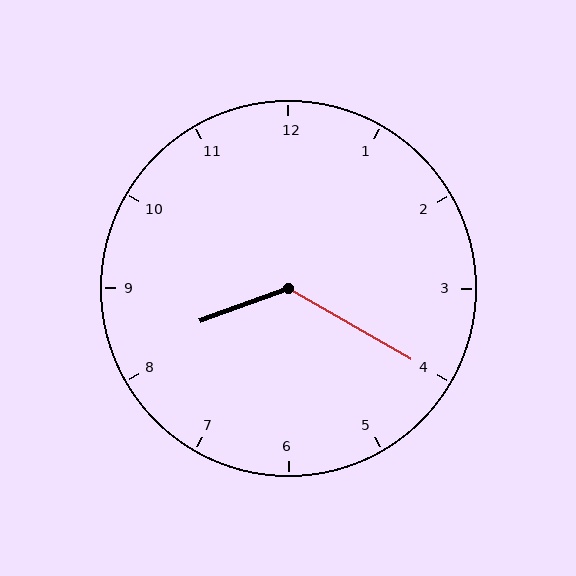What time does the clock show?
8:20.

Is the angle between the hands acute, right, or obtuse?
It is obtuse.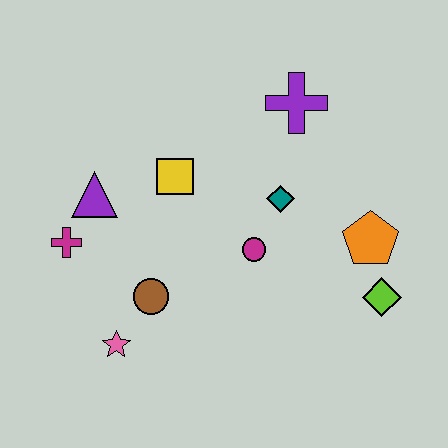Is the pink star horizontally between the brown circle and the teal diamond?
No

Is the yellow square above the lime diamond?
Yes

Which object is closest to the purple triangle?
The magenta cross is closest to the purple triangle.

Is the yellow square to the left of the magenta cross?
No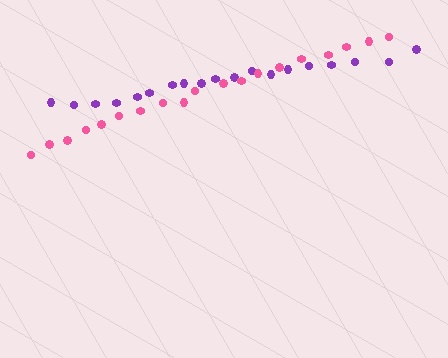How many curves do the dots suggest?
There are 2 distinct paths.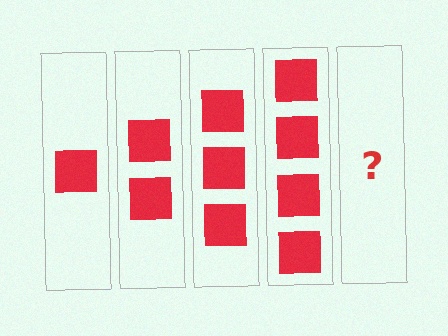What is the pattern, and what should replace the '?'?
The pattern is that each step adds one more square. The '?' should be 5 squares.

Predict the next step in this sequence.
The next step is 5 squares.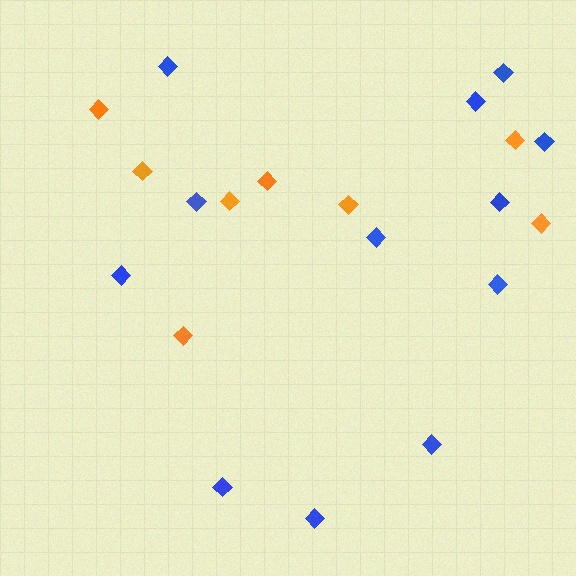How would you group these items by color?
There are 2 groups: one group of orange diamonds (8) and one group of blue diamonds (12).